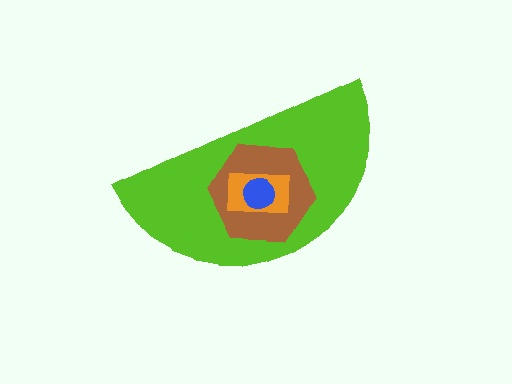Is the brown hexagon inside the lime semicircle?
Yes.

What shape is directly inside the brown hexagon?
The orange rectangle.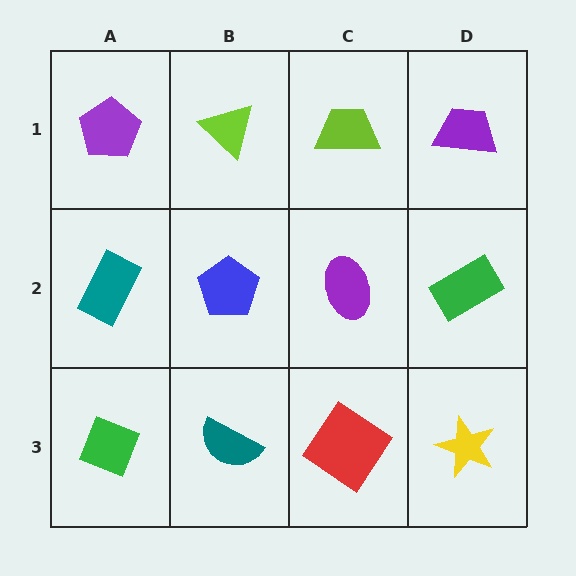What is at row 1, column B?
A lime triangle.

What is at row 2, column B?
A blue pentagon.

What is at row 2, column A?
A teal rectangle.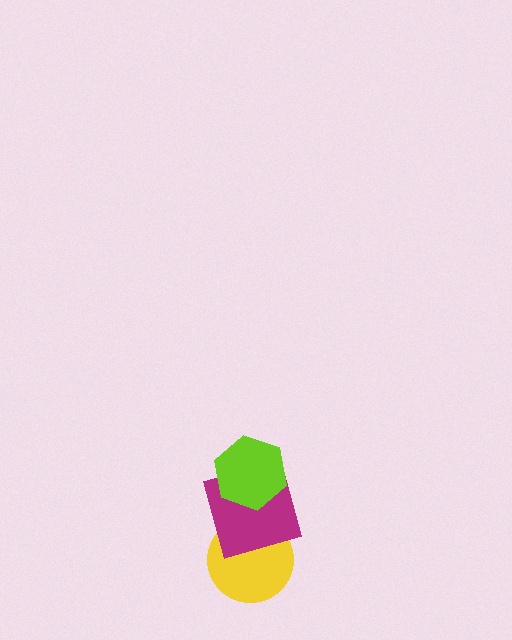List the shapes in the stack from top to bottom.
From top to bottom: the lime hexagon, the magenta square, the yellow circle.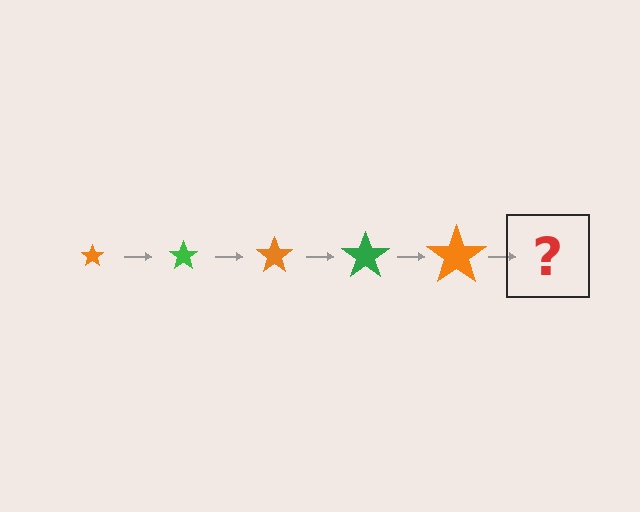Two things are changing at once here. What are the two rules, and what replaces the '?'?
The two rules are that the star grows larger each step and the color cycles through orange and green. The '?' should be a green star, larger than the previous one.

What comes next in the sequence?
The next element should be a green star, larger than the previous one.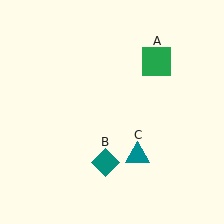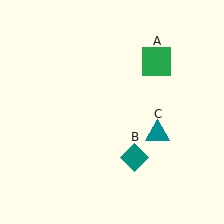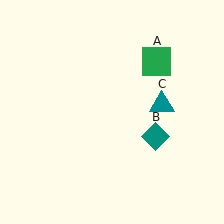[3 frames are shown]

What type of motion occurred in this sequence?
The teal diamond (object B), teal triangle (object C) rotated counterclockwise around the center of the scene.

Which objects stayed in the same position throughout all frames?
Green square (object A) remained stationary.